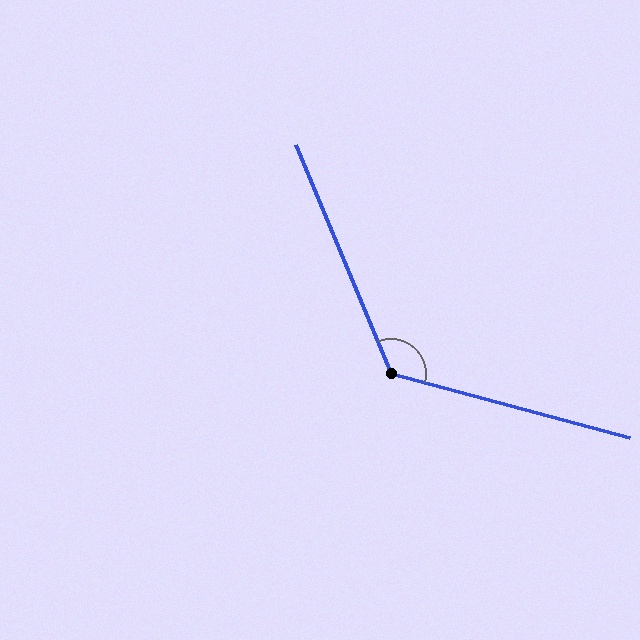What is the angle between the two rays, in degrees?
Approximately 128 degrees.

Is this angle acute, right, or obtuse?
It is obtuse.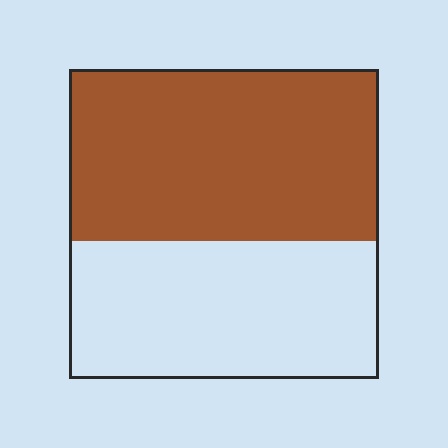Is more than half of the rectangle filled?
Yes.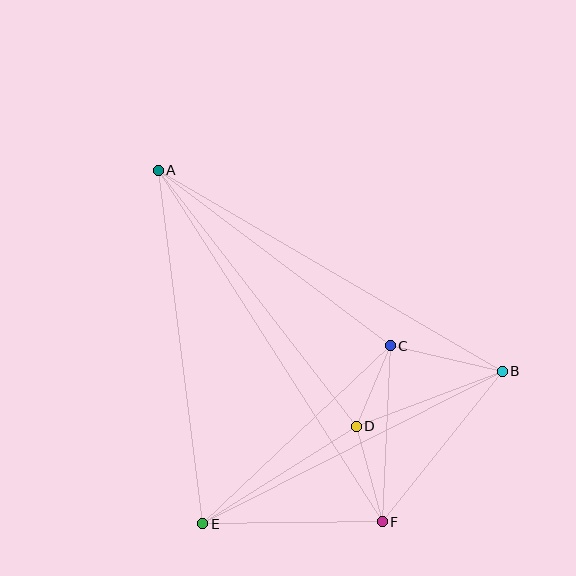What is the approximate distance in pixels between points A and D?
The distance between A and D is approximately 324 pixels.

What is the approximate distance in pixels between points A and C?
The distance between A and C is approximately 291 pixels.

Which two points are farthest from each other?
Points A and F are farthest from each other.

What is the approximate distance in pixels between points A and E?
The distance between A and E is approximately 356 pixels.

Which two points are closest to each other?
Points C and D are closest to each other.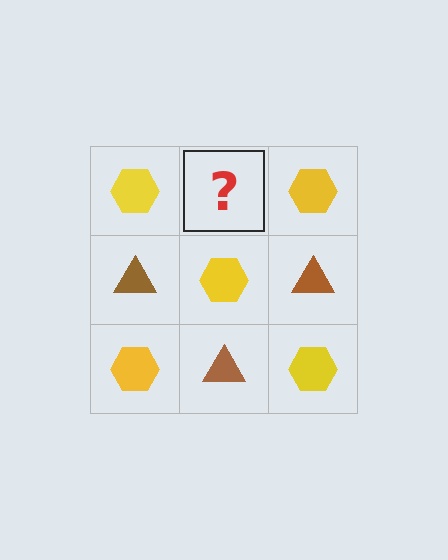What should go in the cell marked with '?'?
The missing cell should contain a brown triangle.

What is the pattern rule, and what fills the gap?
The rule is that it alternates yellow hexagon and brown triangle in a checkerboard pattern. The gap should be filled with a brown triangle.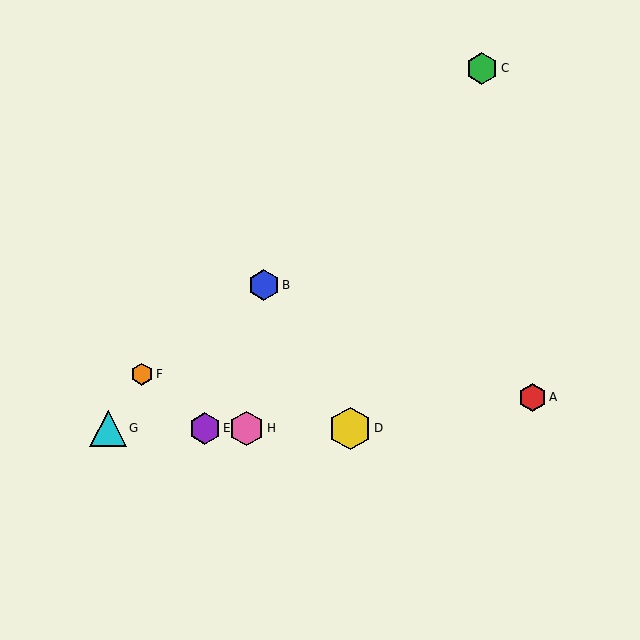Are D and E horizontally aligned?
Yes, both are at y≈428.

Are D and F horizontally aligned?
No, D is at y≈428 and F is at y≈374.